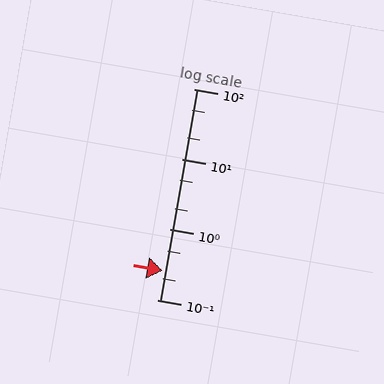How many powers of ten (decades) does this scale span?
The scale spans 3 decades, from 0.1 to 100.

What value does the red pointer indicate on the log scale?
The pointer indicates approximately 0.26.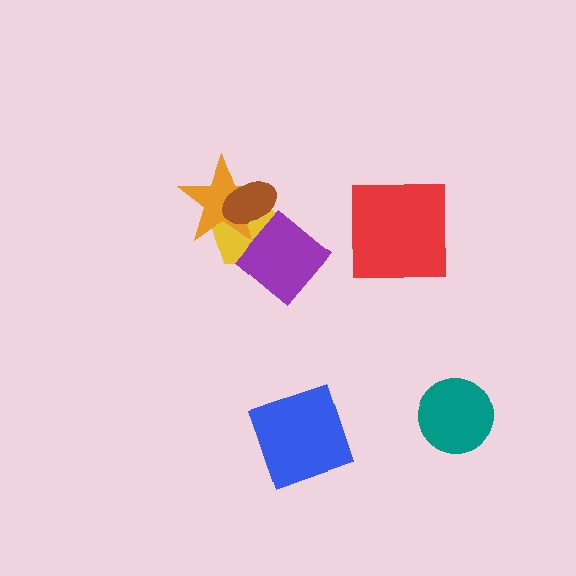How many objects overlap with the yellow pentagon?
3 objects overlap with the yellow pentagon.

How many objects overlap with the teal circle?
0 objects overlap with the teal circle.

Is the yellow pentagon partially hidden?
Yes, it is partially covered by another shape.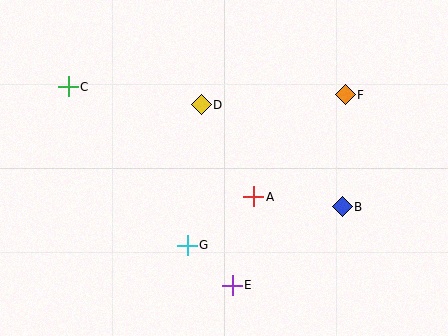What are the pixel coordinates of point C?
Point C is at (68, 87).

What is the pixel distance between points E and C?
The distance between E and C is 257 pixels.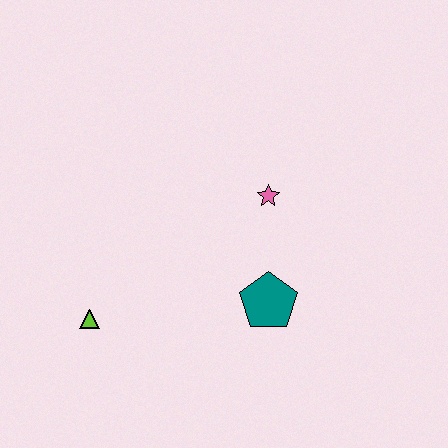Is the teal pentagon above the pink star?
No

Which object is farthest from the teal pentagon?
The lime triangle is farthest from the teal pentagon.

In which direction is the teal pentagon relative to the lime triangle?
The teal pentagon is to the right of the lime triangle.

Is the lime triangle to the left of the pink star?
Yes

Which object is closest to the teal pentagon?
The pink star is closest to the teal pentagon.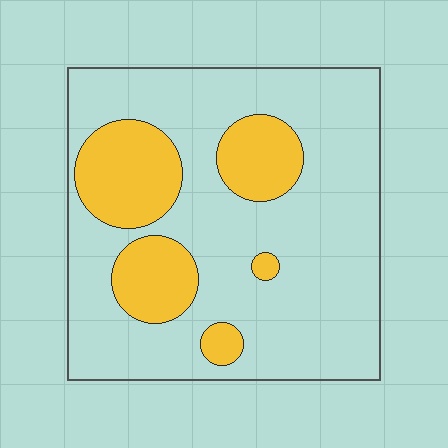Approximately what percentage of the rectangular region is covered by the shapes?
Approximately 25%.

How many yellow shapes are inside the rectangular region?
5.